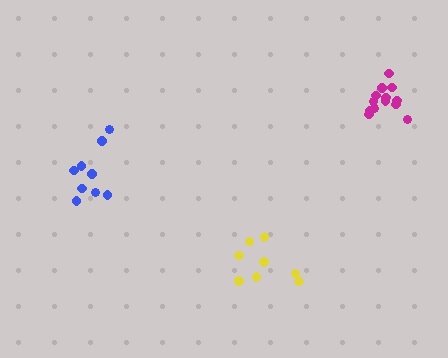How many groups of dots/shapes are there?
There are 3 groups.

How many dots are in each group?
Group 1: 13 dots, Group 2: 8 dots, Group 3: 9 dots (30 total).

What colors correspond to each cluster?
The clusters are colored: magenta, yellow, blue.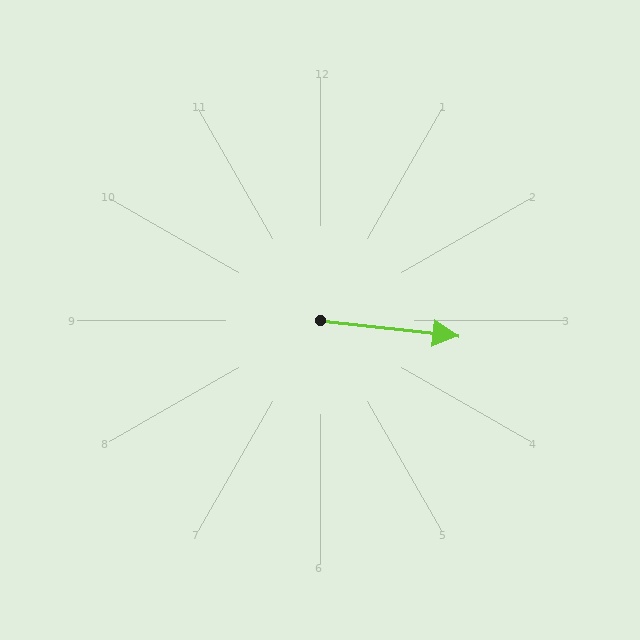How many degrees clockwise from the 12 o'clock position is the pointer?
Approximately 96 degrees.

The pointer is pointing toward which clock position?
Roughly 3 o'clock.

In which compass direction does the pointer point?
East.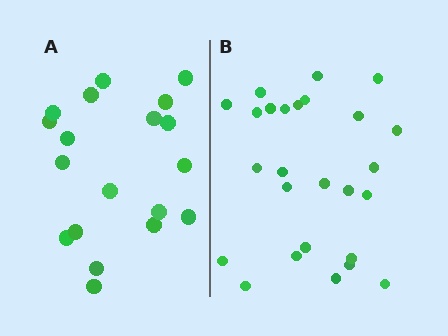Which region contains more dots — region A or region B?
Region B (the right region) has more dots.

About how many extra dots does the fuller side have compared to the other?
Region B has roughly 8 or so more dots than region A.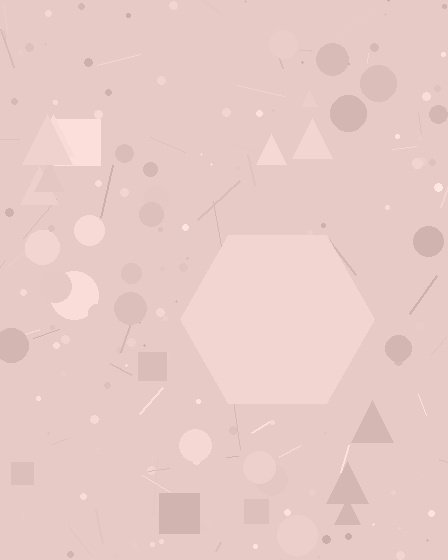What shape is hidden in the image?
A hexagon is hidden in the image.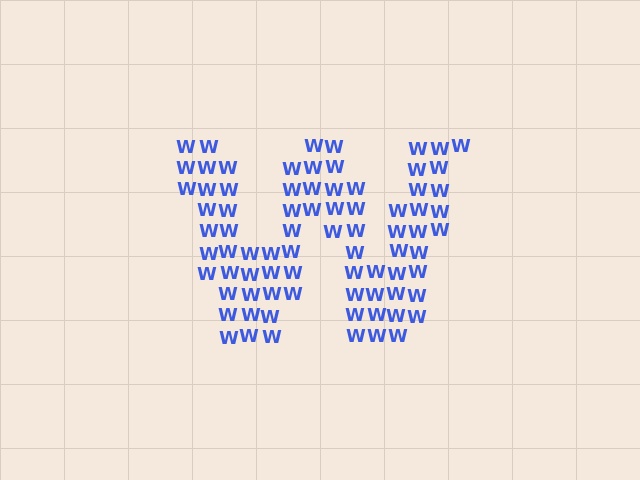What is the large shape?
The large shape is the letter W.